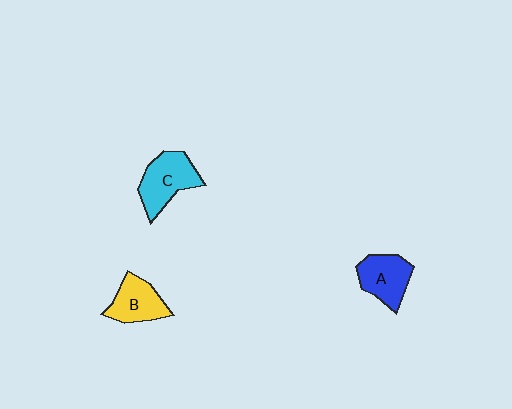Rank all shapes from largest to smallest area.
From largest to smallest: C (cyan), A (blue), B (yellow).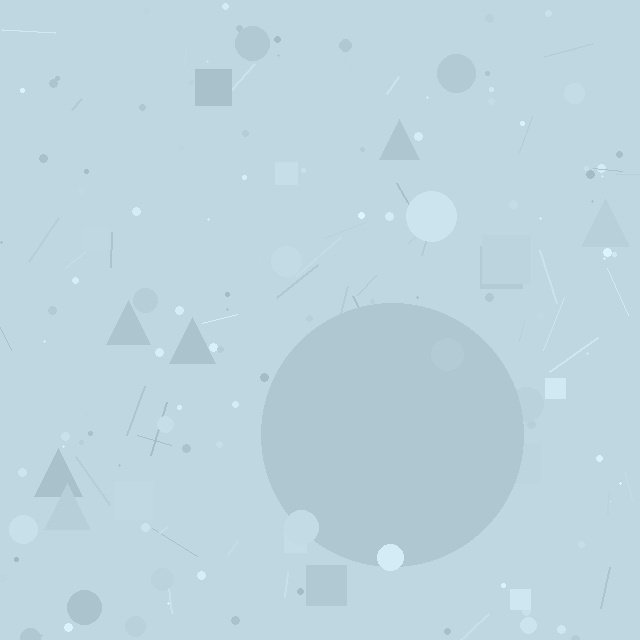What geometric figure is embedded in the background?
A circle is embedded in the background.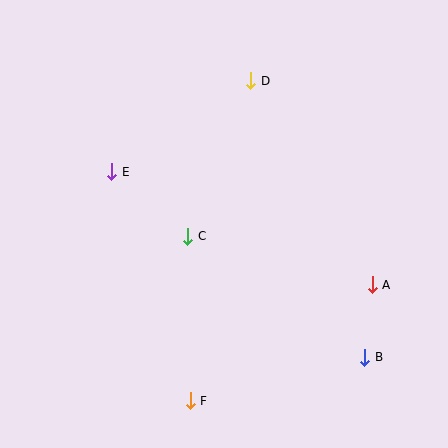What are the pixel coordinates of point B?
Point B is at (365, 357).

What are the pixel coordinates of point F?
Point F is at (190, 401).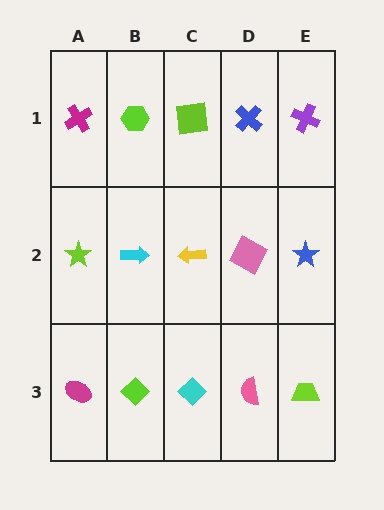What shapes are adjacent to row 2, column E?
A purple cross (row 1, column E), a lime trapezoid (row 3, column E), a pink square (row 2, column D).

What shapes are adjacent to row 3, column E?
A blue star (row 2, column E), a pink semicircle (row 3, column D).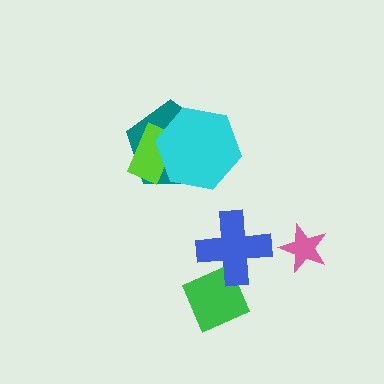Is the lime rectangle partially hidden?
Yes, it is partially covered by another shape.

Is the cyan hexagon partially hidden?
No, no other shape covers it.